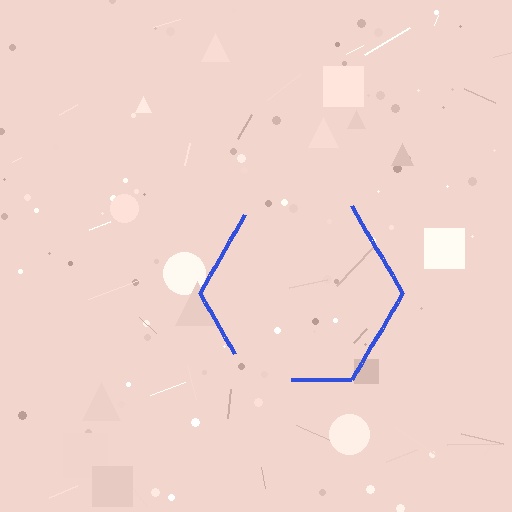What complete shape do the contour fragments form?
The contour fragments form a hexagon.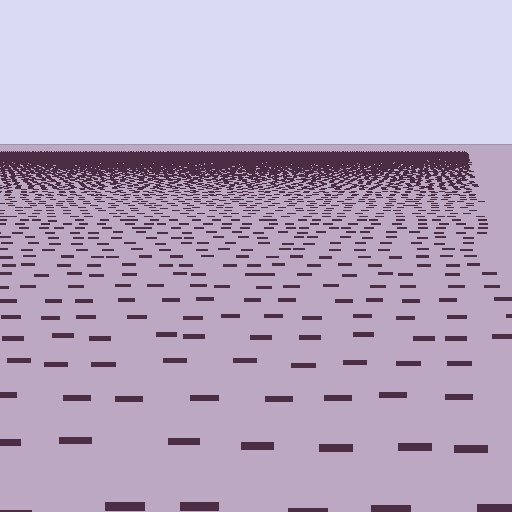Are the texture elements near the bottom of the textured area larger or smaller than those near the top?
Larger. Near the bottom, elements are closer to the viewer and appear at a bigger on-screen size.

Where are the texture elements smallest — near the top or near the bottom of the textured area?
Near the top.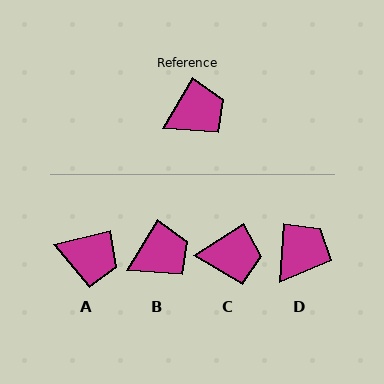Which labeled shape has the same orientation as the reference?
B.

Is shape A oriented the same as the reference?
No, it is off by about 45 degrees.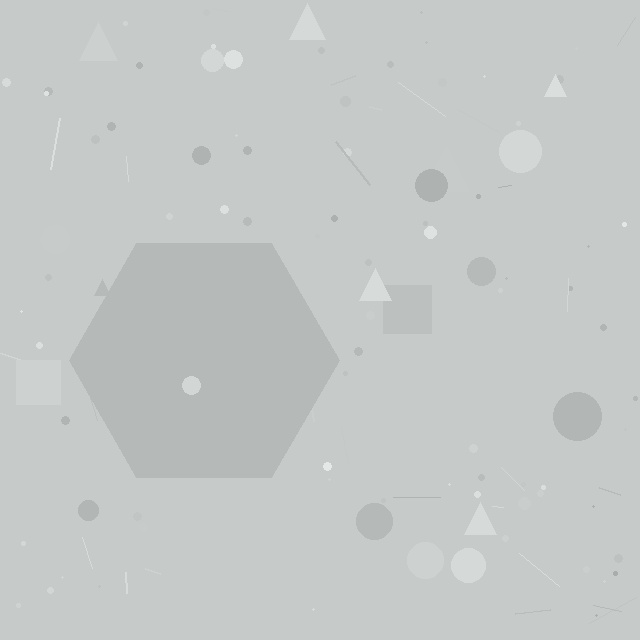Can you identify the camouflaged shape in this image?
The camouflaged shape is a hexagon.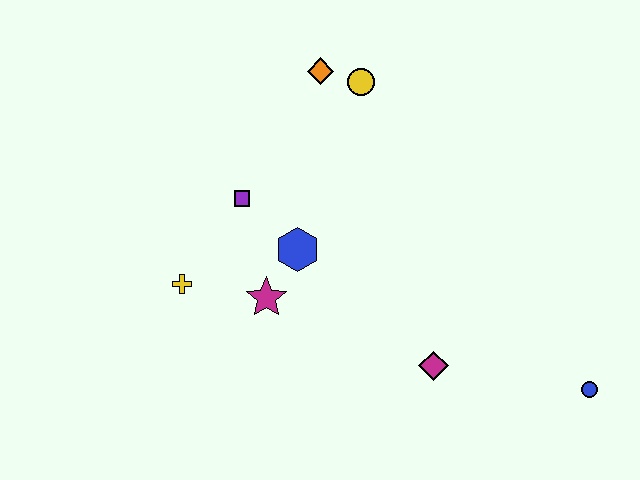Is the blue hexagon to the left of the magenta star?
No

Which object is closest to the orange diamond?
The yellow circle is closest to the orange diamond.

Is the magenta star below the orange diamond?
Yes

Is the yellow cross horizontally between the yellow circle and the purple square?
No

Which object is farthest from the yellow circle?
The blue circle is farthest from the yellow circle.